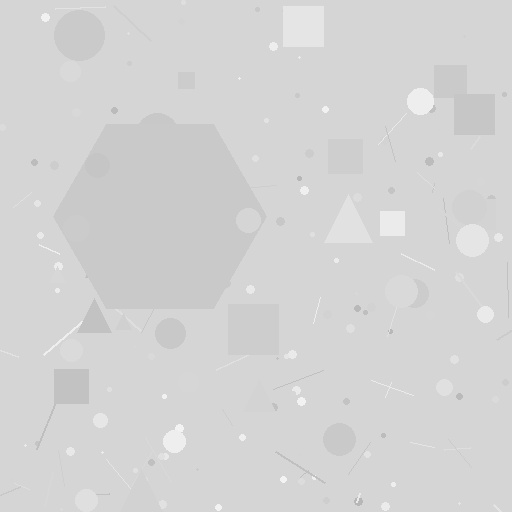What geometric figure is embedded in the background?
A hexagon is embedded in the background.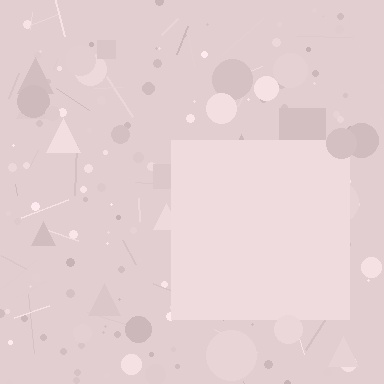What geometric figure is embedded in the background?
A square is embedded in the background.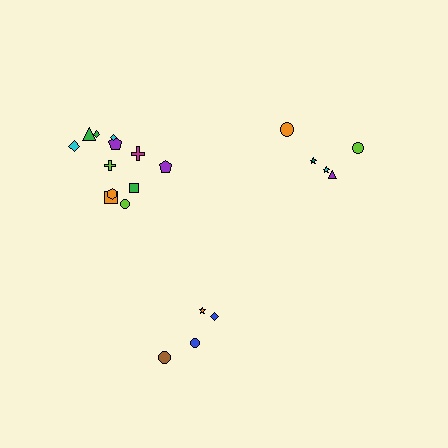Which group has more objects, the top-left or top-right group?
The top-left group.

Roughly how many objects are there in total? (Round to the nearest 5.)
Roughly 20 objects in total.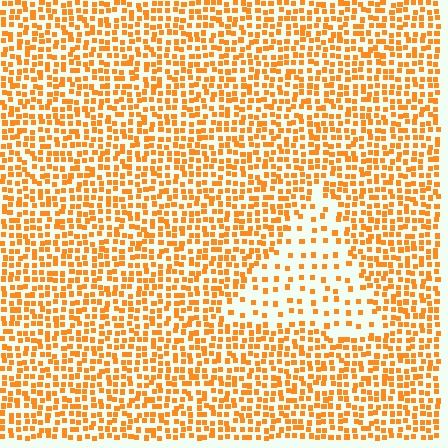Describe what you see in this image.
The image contains small orange elements arranged at two different densities. A triangle-shaped region is visible where the elements are less densely packed than the surrounding area.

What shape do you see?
I see a triangle.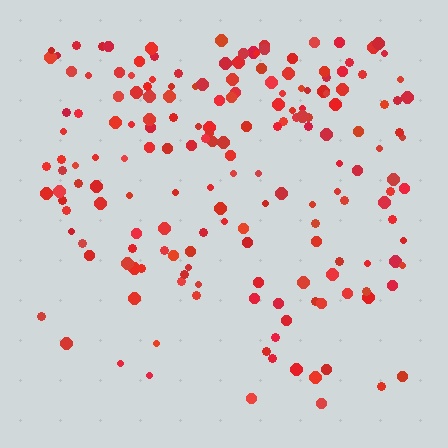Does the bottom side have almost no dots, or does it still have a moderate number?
Still a moderate number, just noticeably fewer than the top.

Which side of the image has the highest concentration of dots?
The top.